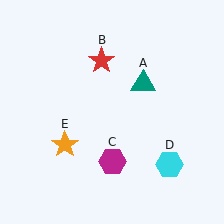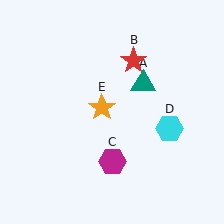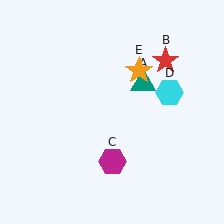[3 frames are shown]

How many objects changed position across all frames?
3 objects changed position: red star (object B), cyan hexagon (object D), orange star (object E).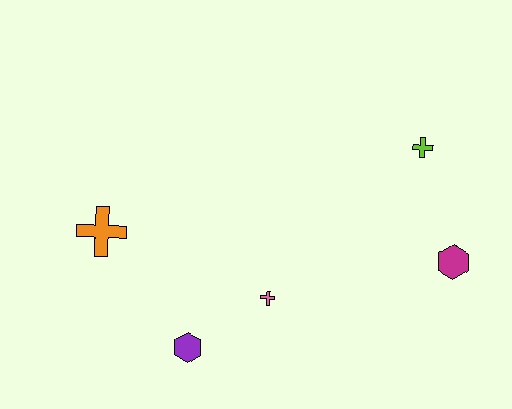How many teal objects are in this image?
There are no teal objects.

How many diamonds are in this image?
There are no diamonds.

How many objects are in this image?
There are 5 objects.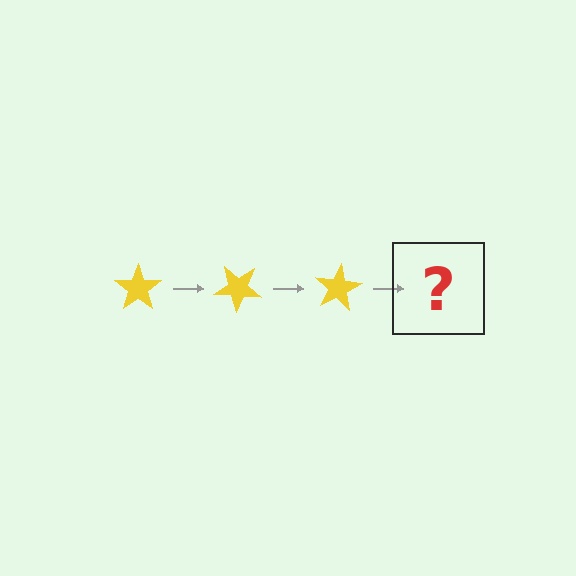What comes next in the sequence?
The next element should be a yellow star rotated 120 degrees.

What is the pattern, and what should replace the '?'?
The pattern is that the star rotates 40 degrees each step. The '?' should be a yellow star rotated 120 degrees.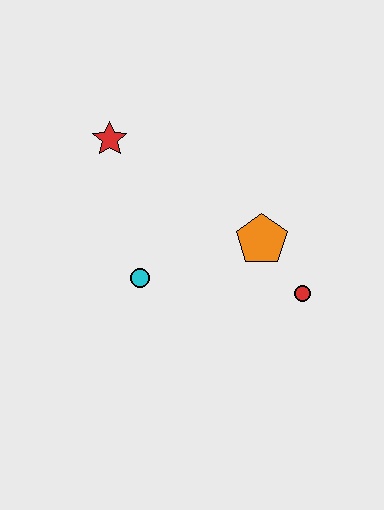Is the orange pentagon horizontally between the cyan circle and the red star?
No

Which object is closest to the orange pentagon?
The red circle is closest to the orange pentagon.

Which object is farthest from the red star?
The red circle is farthest from the red star.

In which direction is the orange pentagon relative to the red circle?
The orange pentagon is above the red circle.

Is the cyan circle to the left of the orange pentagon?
Yes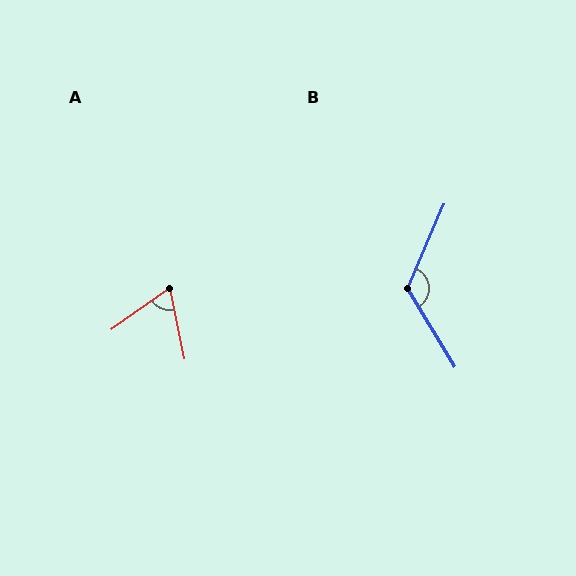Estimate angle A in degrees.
Approximately 66 degrees.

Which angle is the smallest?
A, at approximately 66 degrees.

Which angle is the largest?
B, at approximately 125 degrees.